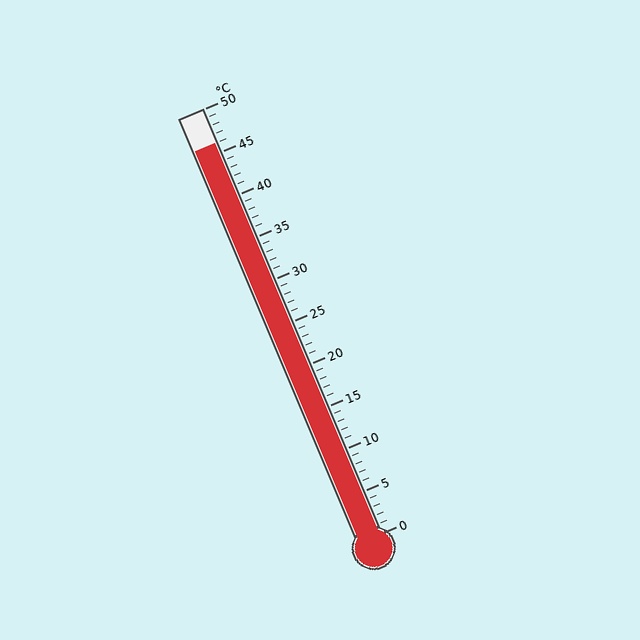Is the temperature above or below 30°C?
The temperature is above 30°C.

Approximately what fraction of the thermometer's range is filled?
The thermometer is filled to approximately 90% of its range.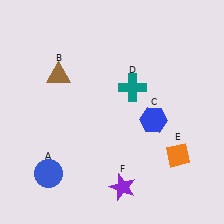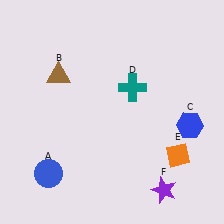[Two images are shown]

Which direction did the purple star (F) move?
The purple star (F) moved right.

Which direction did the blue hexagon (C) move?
The blue hexagon (C) moved right.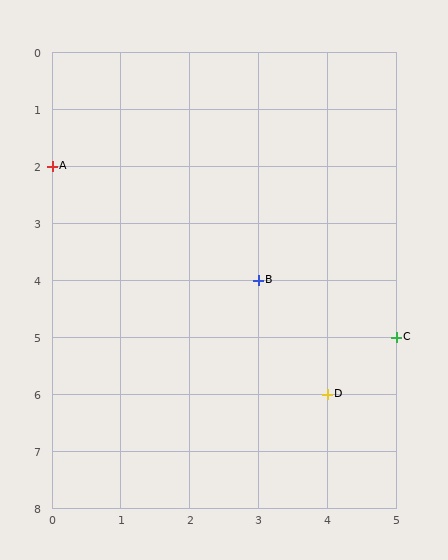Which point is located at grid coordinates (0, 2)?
Point A is at (0, 2).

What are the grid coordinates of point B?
Point B is at grid coordinates (3, 4).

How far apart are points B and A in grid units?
Points B and A are 3 columns and 2 rows apart (about 3.6 grid units diagonally).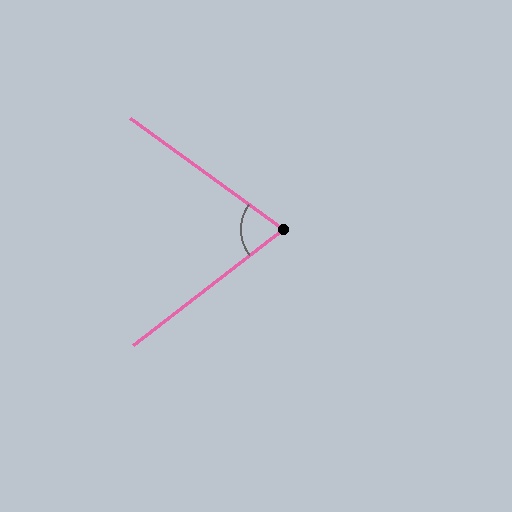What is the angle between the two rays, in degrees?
Approximately 74 degrees.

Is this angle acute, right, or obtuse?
It is acute.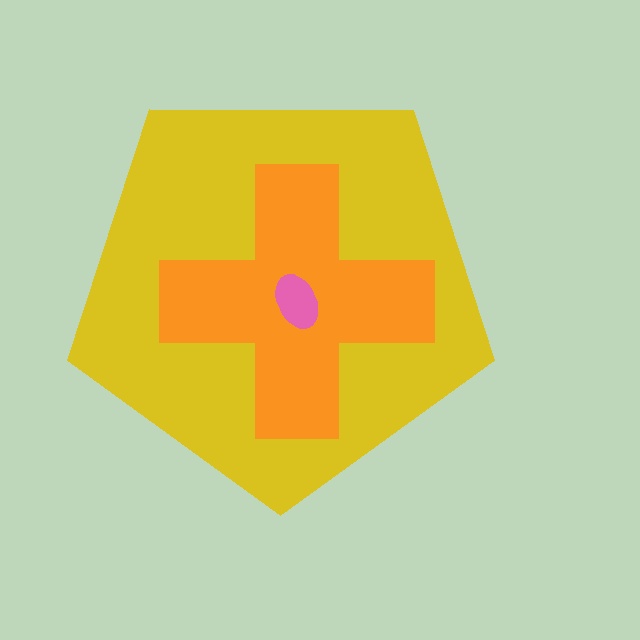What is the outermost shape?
The yellow pentagon.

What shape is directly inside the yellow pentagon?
The orange cross.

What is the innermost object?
The pink ellipse.